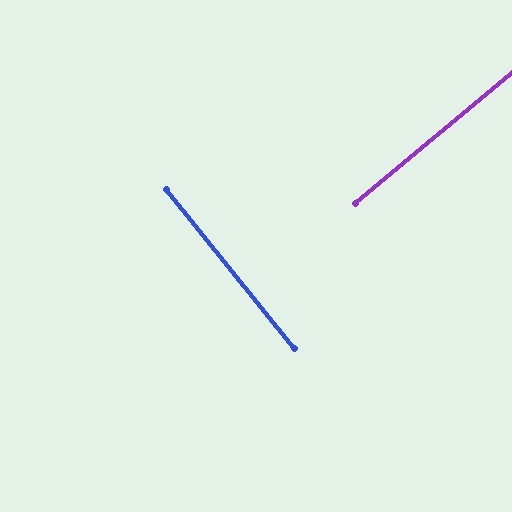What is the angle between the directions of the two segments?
Approximately 89 degrees.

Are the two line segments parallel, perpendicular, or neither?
Perpendicular — they meet at approximately 89°.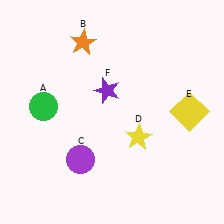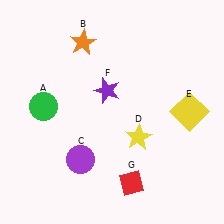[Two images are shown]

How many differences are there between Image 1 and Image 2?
There is 1 difference between the two images.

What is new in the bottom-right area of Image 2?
A red diamond (G) was added in the bottom-right area of Image 2.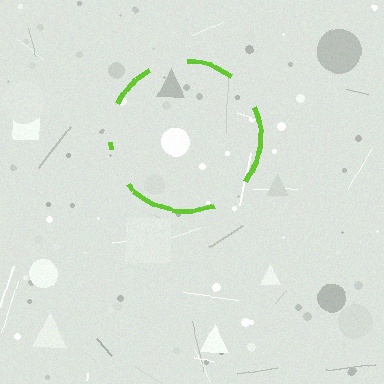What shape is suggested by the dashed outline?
The dashed outline suggests a circle.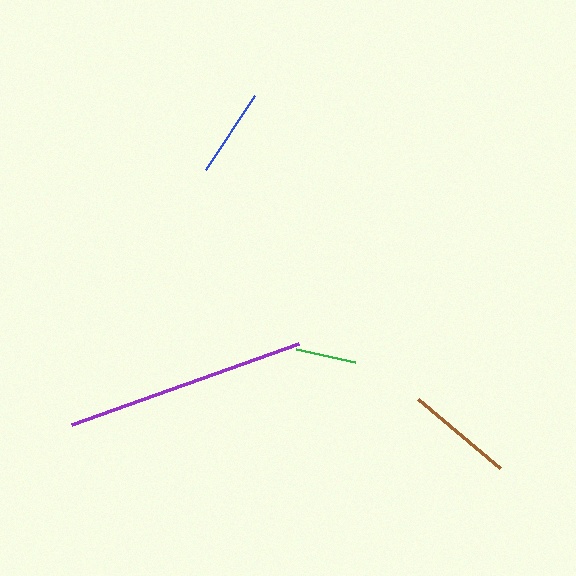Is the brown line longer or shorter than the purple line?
The purple line is longer than the brown line.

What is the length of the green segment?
The green segment is approximately 60 pixels long.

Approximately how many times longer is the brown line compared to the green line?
The brown line is approximately 1.8 times the length of the green line.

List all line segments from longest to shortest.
From longest to shortest: purple, brown, blue, green.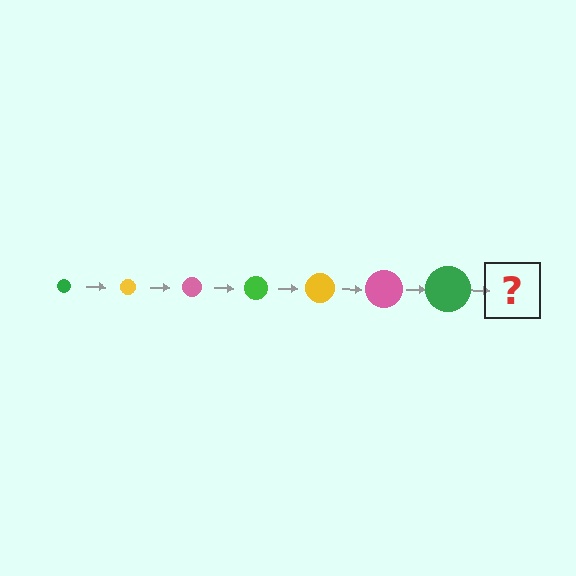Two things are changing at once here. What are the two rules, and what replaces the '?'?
The two rules are that the circle grows larger each step and the color cycles through green, yellow, and pink. The '?' should be a yellow circle, larger than the previous one.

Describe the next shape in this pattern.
It should be a yellow circle, larger than the previous one.